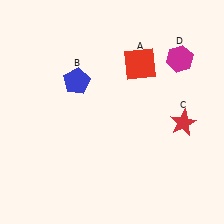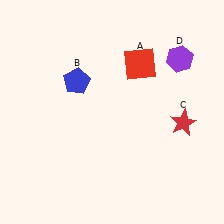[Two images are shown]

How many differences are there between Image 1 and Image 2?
There is 1 difference between the two images.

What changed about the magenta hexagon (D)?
In Image 1, D is magenta. In Image 2, it changed to purple.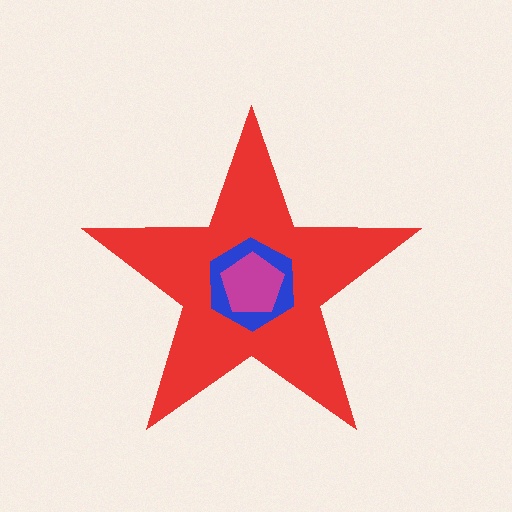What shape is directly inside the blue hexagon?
The magenta pentagon.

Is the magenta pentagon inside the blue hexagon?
Yes.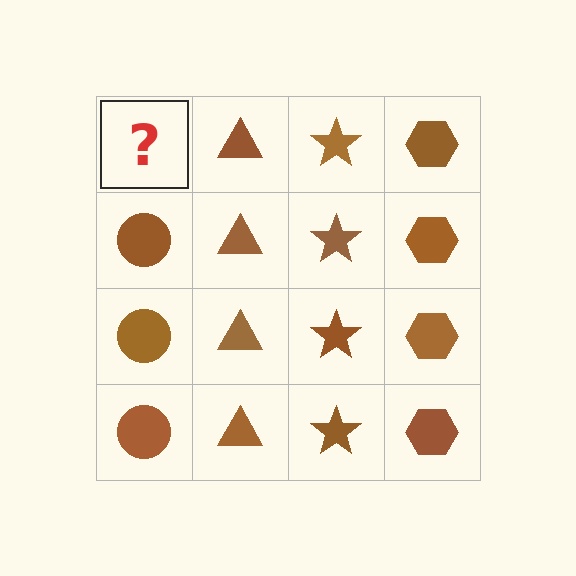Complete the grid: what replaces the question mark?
The question mark should be replaced with a brown circle.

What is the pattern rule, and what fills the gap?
The rule is that each column has a consistent shape. The gap should be filled with a brown circle.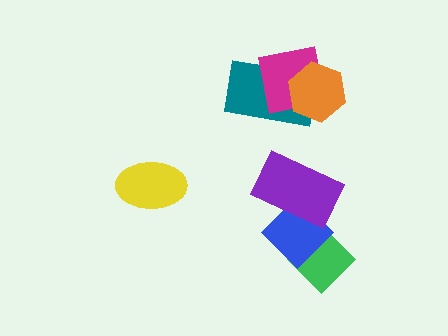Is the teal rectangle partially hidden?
Yes, it is partially covered by another shape.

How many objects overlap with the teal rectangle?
2 objects overlap with the teal rectangle.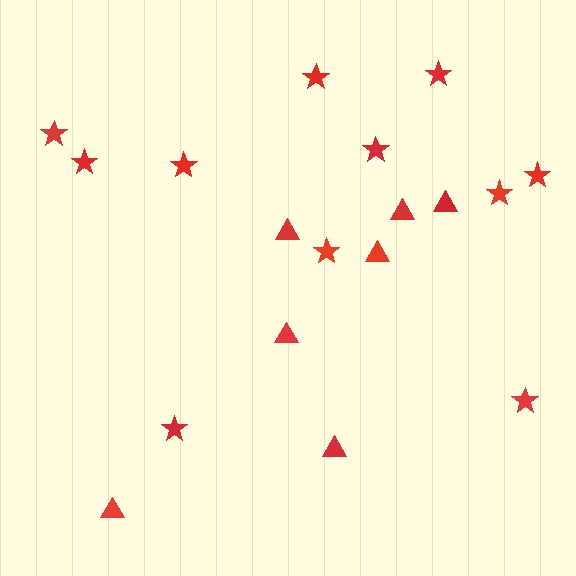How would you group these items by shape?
There are 2 groups: one group of triangles (7) and one group of stars (11).